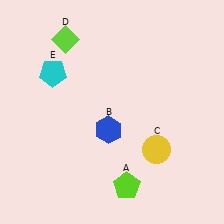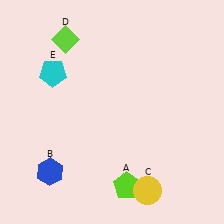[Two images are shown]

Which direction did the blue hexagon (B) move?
The blue hexagon (B) moved left.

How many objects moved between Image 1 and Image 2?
2 objects moved between the two images.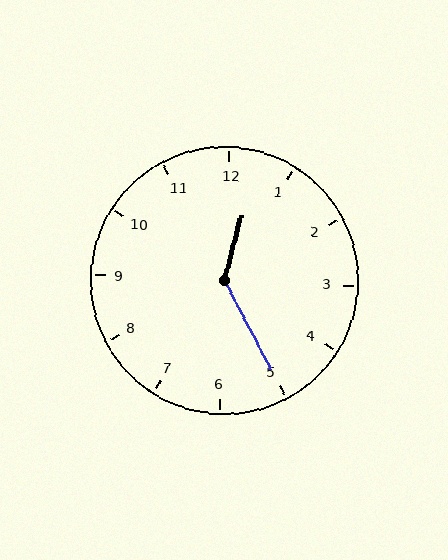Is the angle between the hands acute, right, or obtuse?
It is obtuse.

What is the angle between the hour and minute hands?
Approximately 138 degrees.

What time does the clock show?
12:25.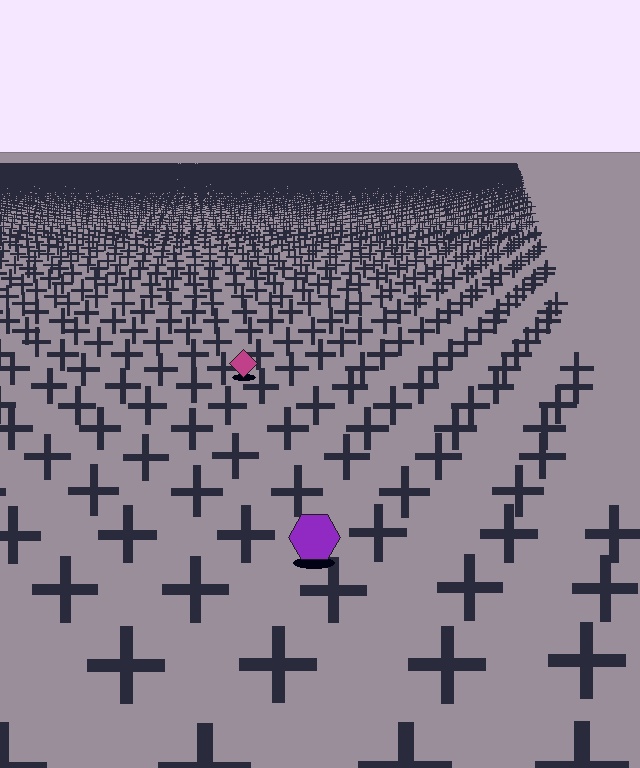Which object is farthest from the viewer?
The magenta diamond is farthest from the viewer. It appears smaller and the ground texture around it is denser.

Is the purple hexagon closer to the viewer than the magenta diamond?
Yes. The purple hexagon is closer — you can tell from the texture gradient: the ground texture is coarser near it.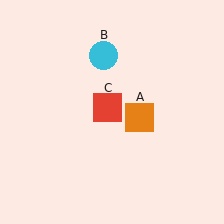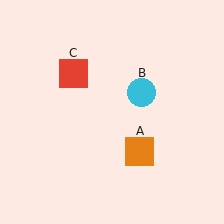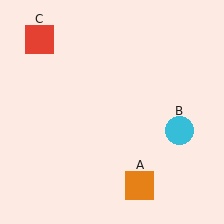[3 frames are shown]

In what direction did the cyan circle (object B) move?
The cyan circle (object B) moved down and to the right.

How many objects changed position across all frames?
3 objects changed position: orange square (object A), cyan circle (object B), red square (object C).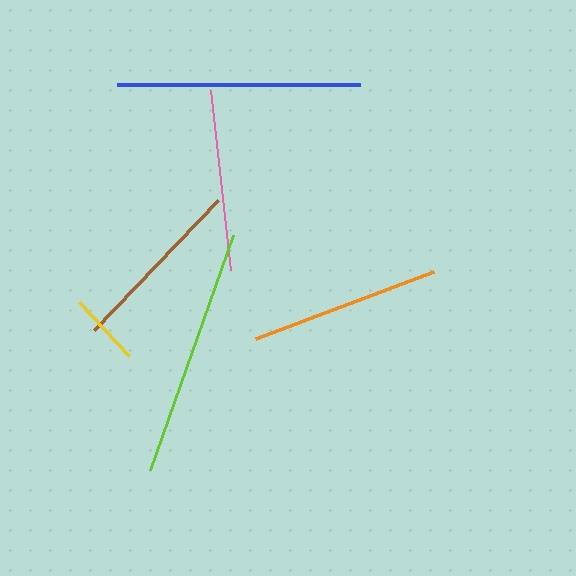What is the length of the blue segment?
The blue segment is approximately 243 pixels long.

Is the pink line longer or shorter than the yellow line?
The pink line is longer than the yellow line.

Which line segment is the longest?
The lime line is the longest at approximately 249 pixels.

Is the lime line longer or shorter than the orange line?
The lime line is longer than the orange line.